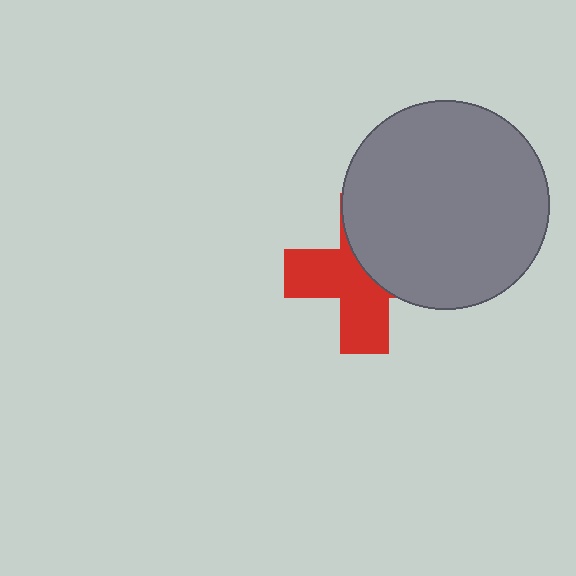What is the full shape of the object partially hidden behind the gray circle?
The partially hidden object is a red cross.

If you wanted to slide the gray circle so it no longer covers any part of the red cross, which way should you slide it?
Slide it toward the upper-right — that is the most direct way to separate the two shapes.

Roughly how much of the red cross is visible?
About half of it is visible (roughly 53%).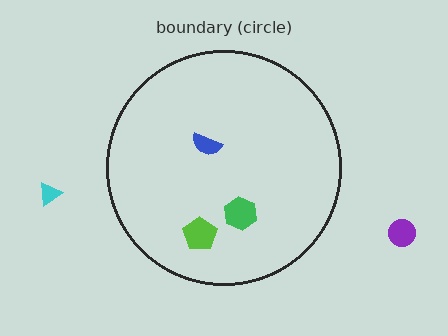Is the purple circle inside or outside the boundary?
Outside.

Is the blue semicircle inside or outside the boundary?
Inside.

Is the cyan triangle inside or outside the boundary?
Outside.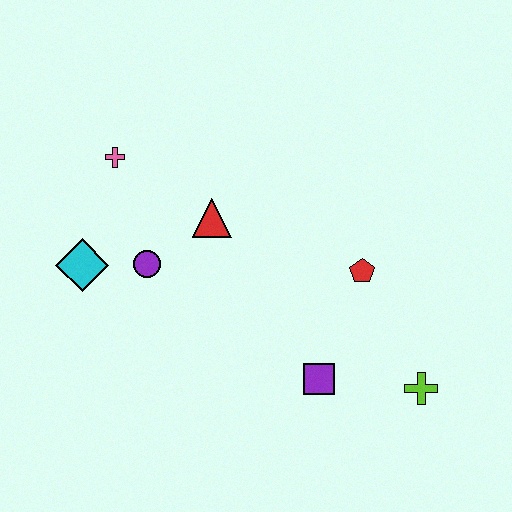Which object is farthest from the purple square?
The pink cross is farthest from the purple square.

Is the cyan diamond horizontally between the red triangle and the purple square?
No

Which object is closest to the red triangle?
The purple circle is closest to the red triangle.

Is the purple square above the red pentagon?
No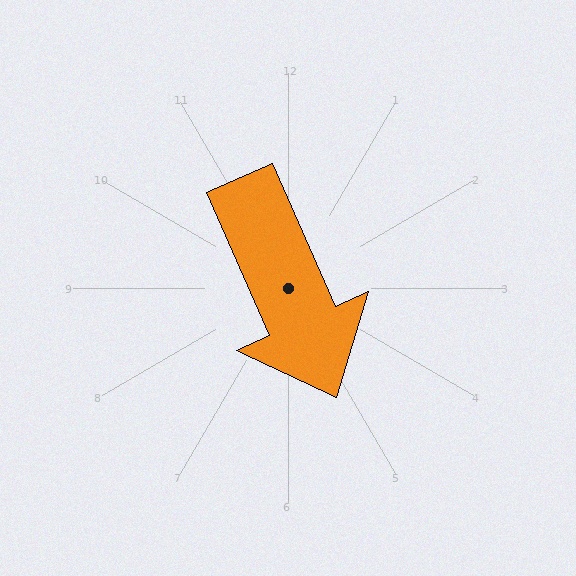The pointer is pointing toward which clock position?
Roughly 5 o'clock.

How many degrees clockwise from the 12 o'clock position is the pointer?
Approximately 156 degrees.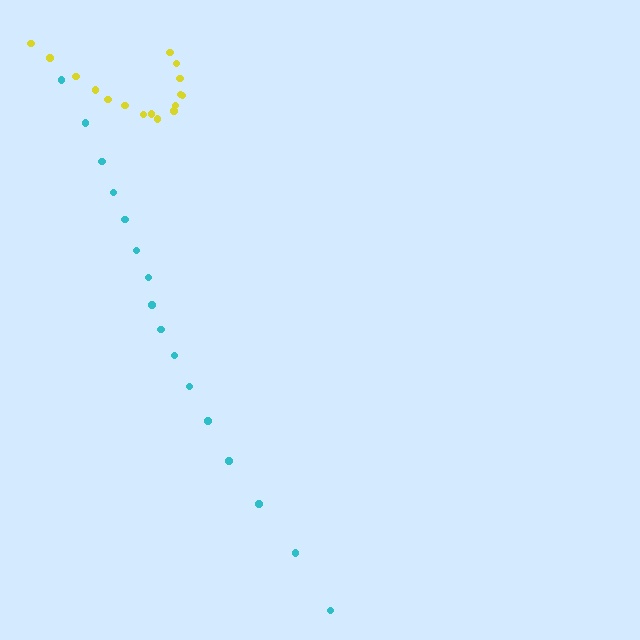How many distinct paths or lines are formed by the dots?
There are 2 distinct paths.